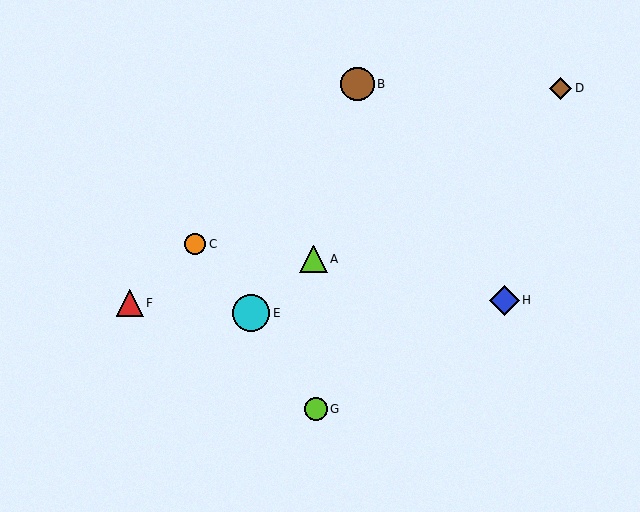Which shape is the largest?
The cyan circle (labeled E) is the largest.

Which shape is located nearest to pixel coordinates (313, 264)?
The lime triangle (labeled A) at (313, 259) is nearest to that location.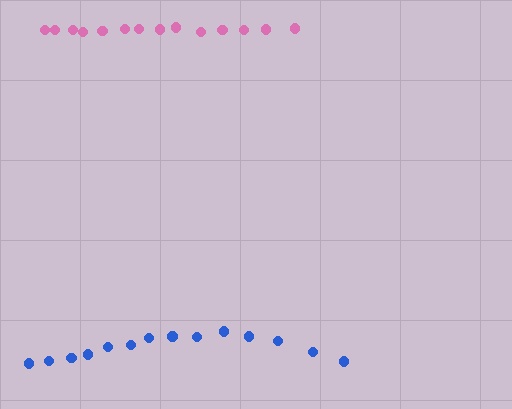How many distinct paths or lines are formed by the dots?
There are 2 distinct paths.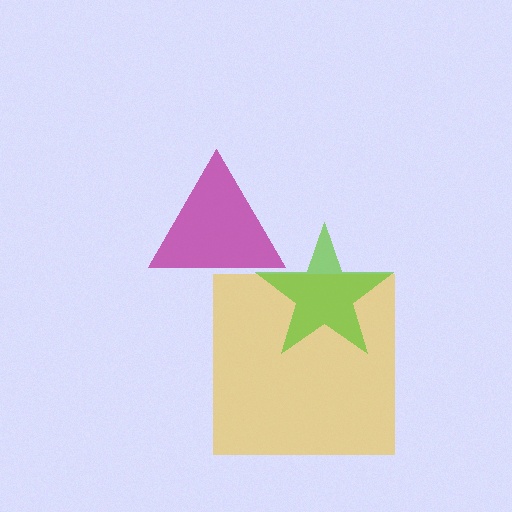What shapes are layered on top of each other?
The layered shapes are: a yellow square, a lime star, a magenta triangle.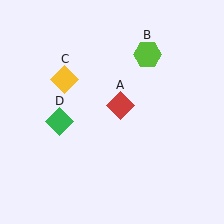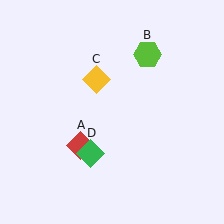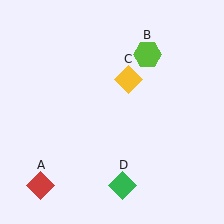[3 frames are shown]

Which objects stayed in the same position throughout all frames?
Lime hexagon (object B) remained stationary.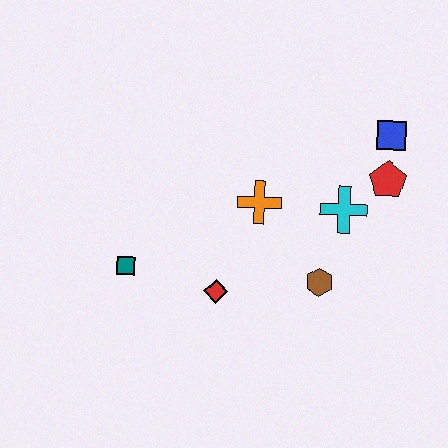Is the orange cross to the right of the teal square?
Yes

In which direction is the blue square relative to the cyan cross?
The blue square is above the cyan cross.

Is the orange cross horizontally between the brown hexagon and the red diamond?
Yes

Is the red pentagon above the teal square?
Yes